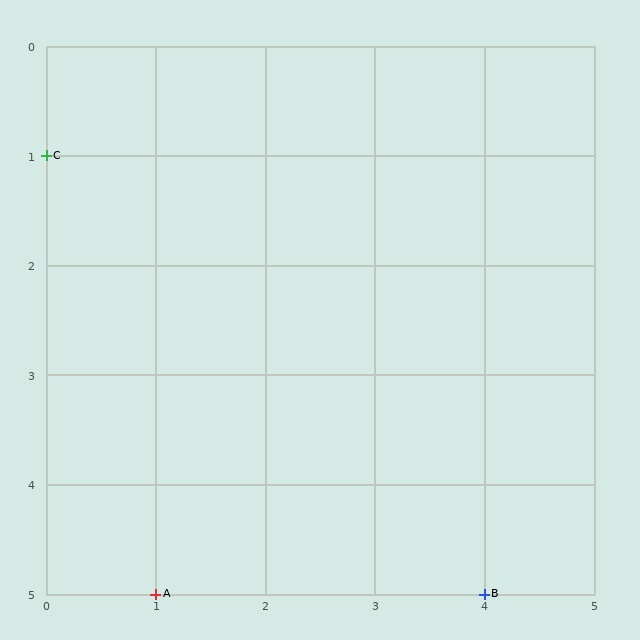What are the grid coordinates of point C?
Point C is at grid coordinates (0, 1).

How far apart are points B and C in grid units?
Points B and C are 4 columns and 4 rows apart (about 5.7 grid units diagonally).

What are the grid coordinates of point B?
Point B is at grid coordinates (4, 5).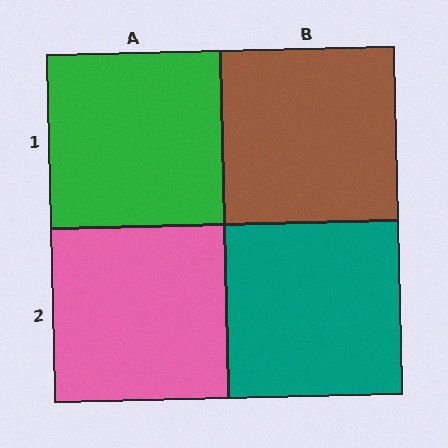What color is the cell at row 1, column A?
Green.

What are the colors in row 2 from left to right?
Pink, teal.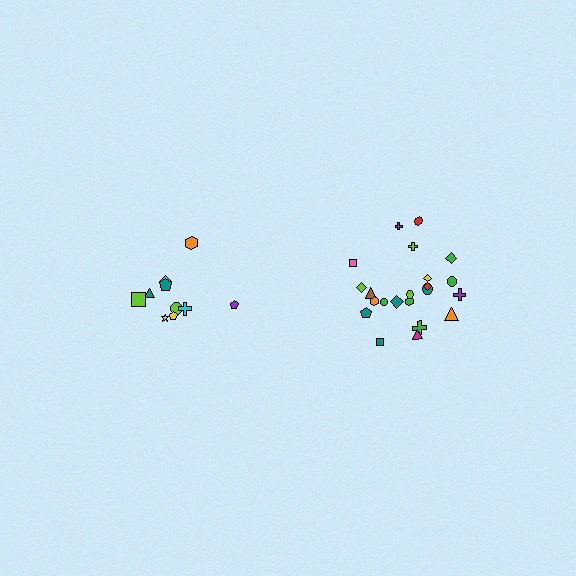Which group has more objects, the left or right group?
The right group.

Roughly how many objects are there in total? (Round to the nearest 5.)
Roughly 30 objects in total.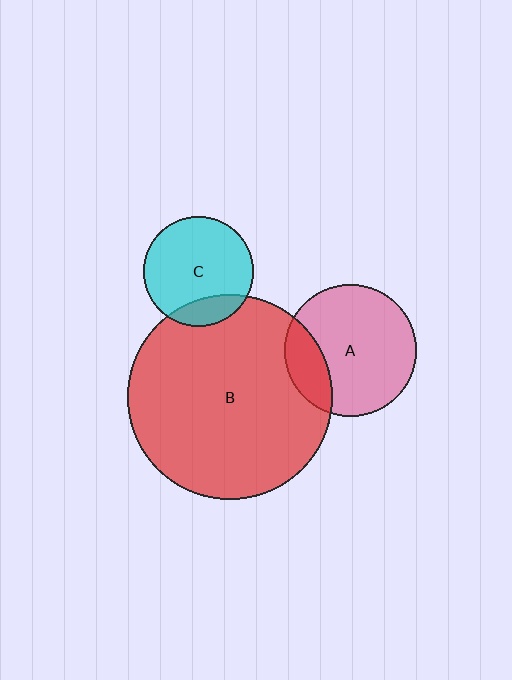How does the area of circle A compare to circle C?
Approximately 1.5 times.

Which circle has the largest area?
Circle B (red).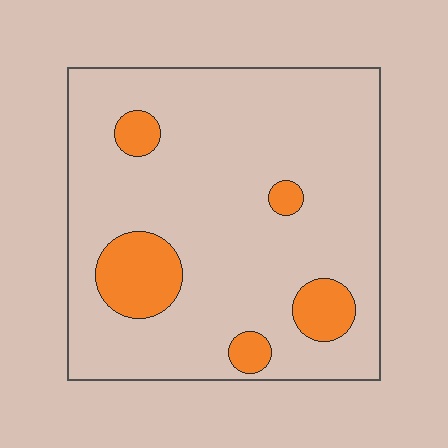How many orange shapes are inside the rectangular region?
5.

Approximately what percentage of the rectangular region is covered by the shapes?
Approximately 15%.